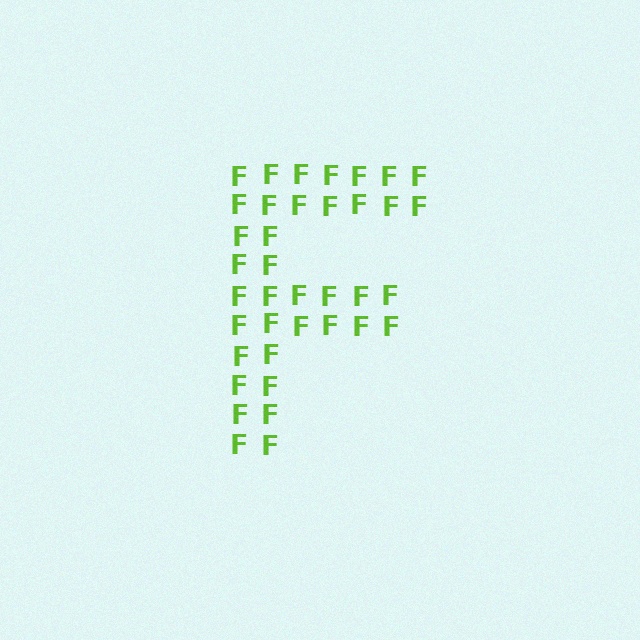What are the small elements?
The small elements are letter F's.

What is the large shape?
The large shape is the letter F.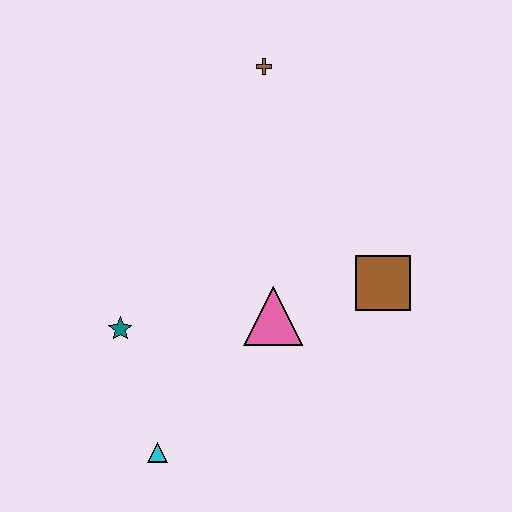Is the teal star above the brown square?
No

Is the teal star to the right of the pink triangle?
No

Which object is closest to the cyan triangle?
The teal star is closest to the cyan triangle.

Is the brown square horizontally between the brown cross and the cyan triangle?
No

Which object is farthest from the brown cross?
The cyan triangle is farthest from the brown cross.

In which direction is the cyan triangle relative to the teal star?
The cyan triangle is below the teal star.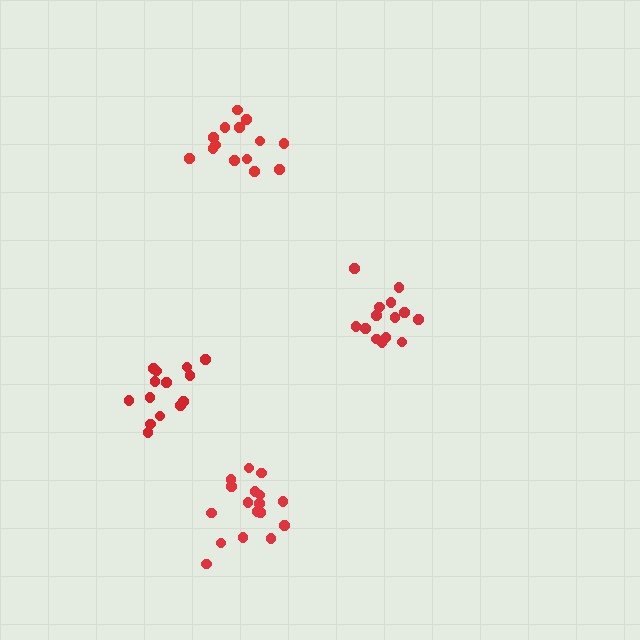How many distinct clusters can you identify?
There are 4 distinct clusters.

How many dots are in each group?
Group 1: 14 dots, Group 2: 14 dots, Group 3: 17 dots, Group 4: 14 dots (59 total).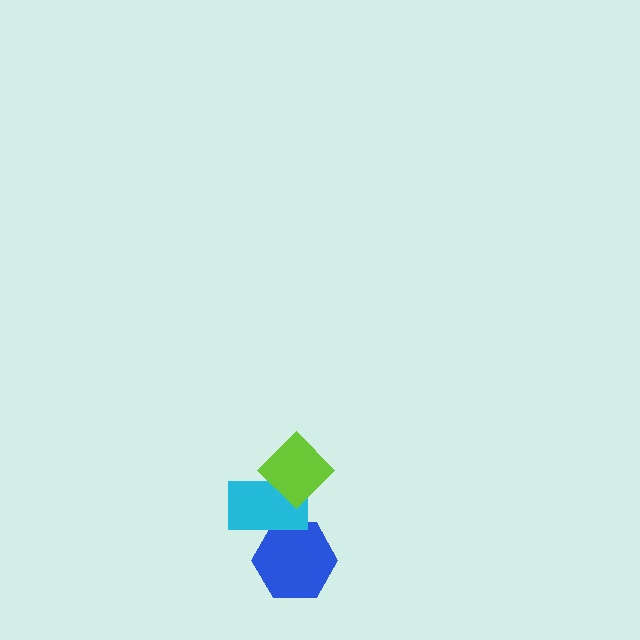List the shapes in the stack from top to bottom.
From top to bottom: the lime diamond, the cyan rectangle, the blue hexagon.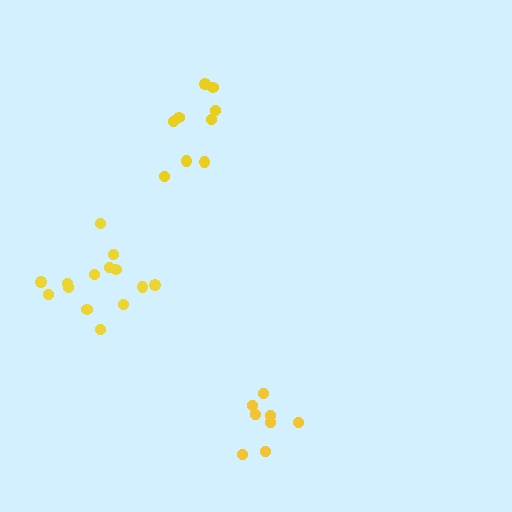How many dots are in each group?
Group 1: 9 dots, Group 2: 14 dots, Group 3: 8 dots (31 total).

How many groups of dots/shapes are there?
There are 3 groups.